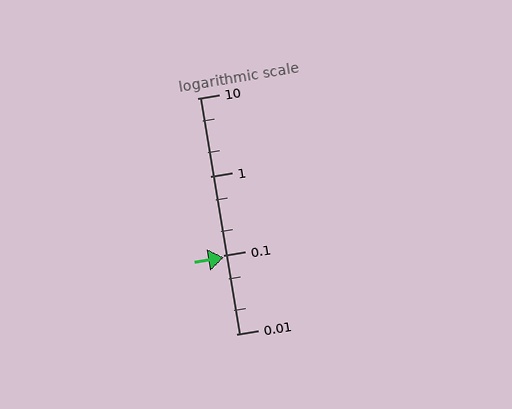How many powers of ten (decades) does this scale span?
The scale spans 3 decades, from 0.01 to 10.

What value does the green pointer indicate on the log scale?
The pointer indicates approximately 0.094.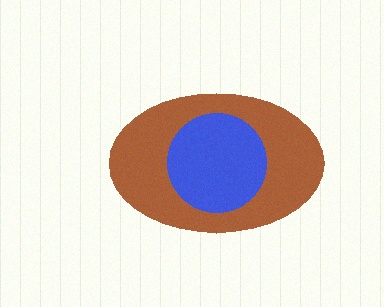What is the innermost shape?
The blue circle.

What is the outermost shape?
The brown ellipse.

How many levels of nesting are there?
2.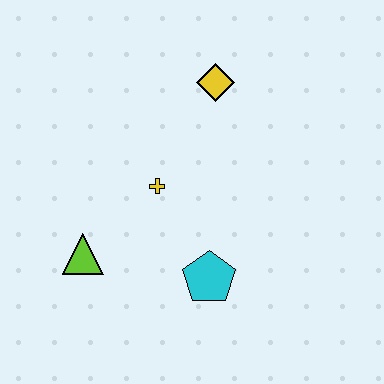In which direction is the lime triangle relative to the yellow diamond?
The lime triangle is below the yellow diamond.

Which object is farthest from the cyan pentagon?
The yellow diamond is farthest from the cyan pentagon.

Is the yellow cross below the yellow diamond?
Yes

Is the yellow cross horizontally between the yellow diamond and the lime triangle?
Yes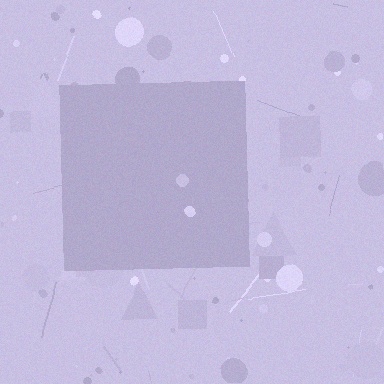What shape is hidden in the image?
A square is hidden in the image.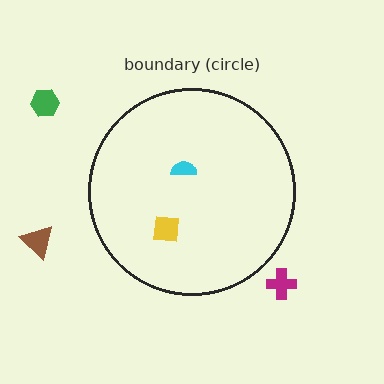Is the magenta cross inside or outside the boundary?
Outside.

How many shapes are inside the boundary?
2 inside, 3 outside.